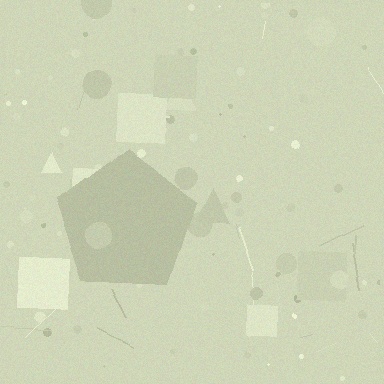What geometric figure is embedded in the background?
A pentagon is embedded in the background.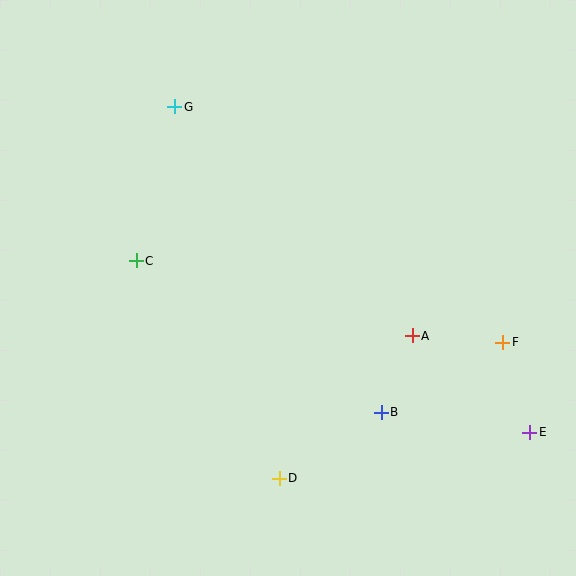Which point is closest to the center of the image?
Point A at (412, 336) is closest to the center.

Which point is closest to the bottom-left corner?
Point D is closest to the bottom-left corner.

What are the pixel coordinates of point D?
Point D is at (279, 478).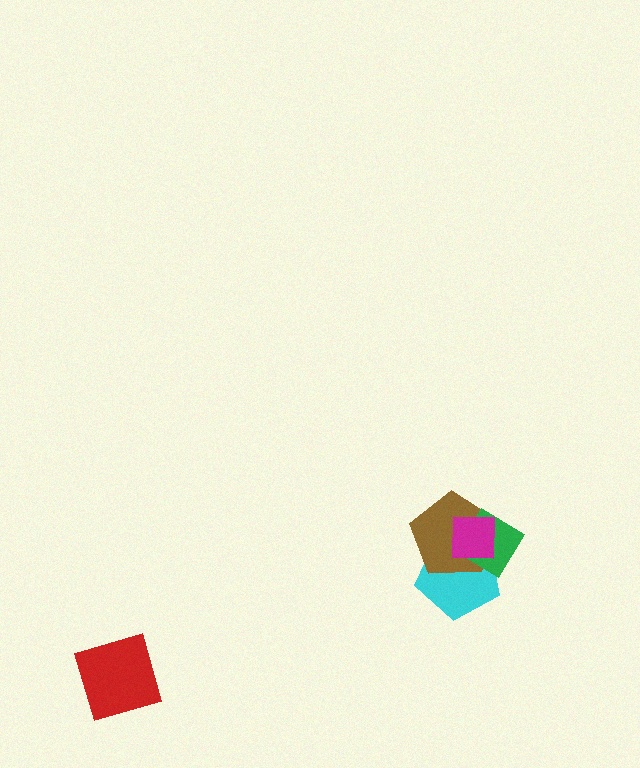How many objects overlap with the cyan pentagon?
3 objects overlap with the cyan pentagon.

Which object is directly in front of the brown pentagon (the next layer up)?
The green diamond is directly in front of the brown pentagon.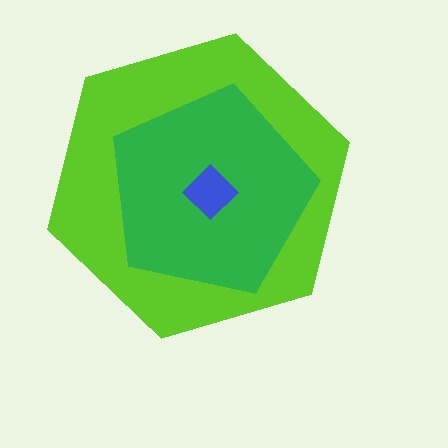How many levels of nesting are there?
3.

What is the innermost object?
The blue diamond.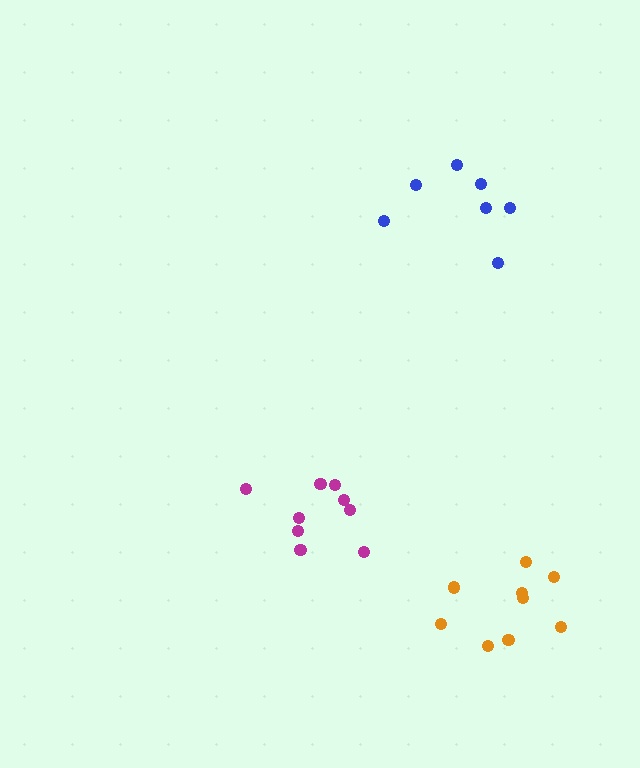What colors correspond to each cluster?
The clusters are colored: blue, orange, magenta.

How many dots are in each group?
Group 1: 7 dots, Group 2: 9 dots, Group 3: 9 dots (25 total).